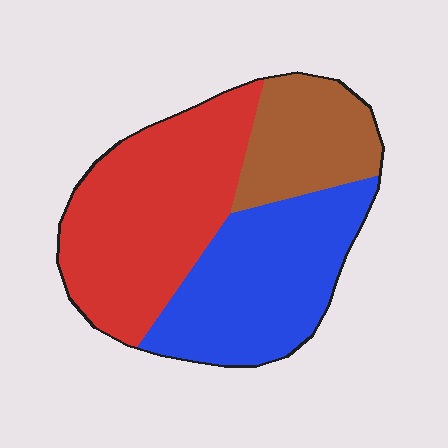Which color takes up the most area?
Red, at roughly 45%.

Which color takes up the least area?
Brown, at roughly 20%.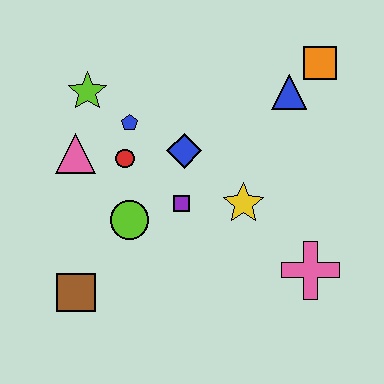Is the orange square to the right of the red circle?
Yes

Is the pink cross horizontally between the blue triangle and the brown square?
No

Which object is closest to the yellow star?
The purple square is closest to the yellow star.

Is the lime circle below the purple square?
Yes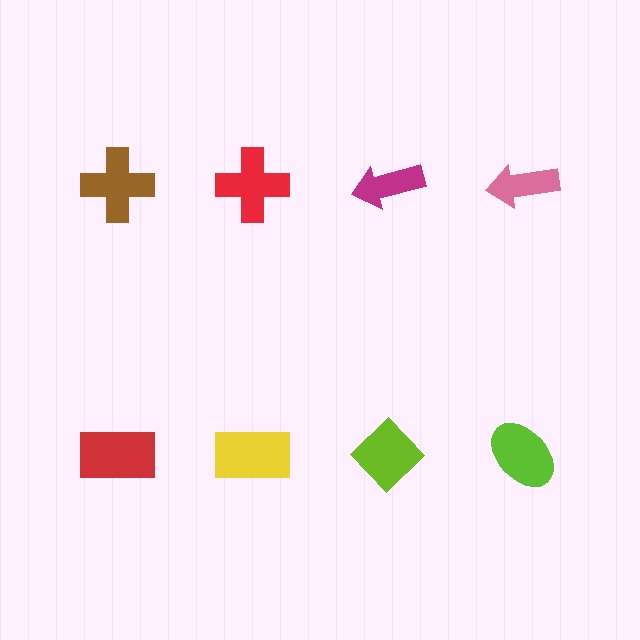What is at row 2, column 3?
A lime diamond.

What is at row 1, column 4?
A pink arrow.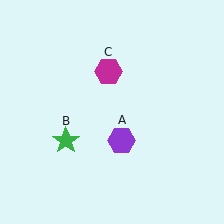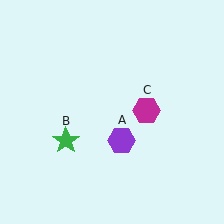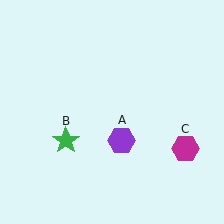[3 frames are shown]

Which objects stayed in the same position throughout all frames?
Purple hexagon (object A) and green star (object B) remained stationary.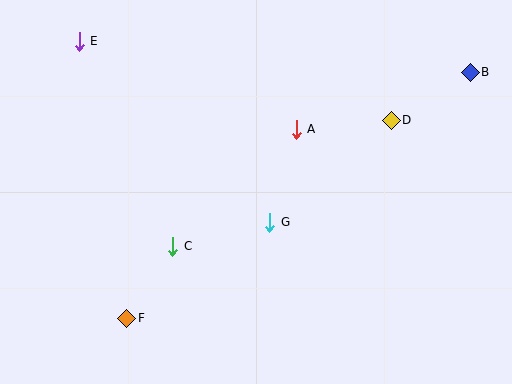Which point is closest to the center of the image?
Point G at (270, 222) is closest to the center.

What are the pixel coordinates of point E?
Point E is at (79, 41).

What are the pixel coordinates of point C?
Point C is at (173, 246).